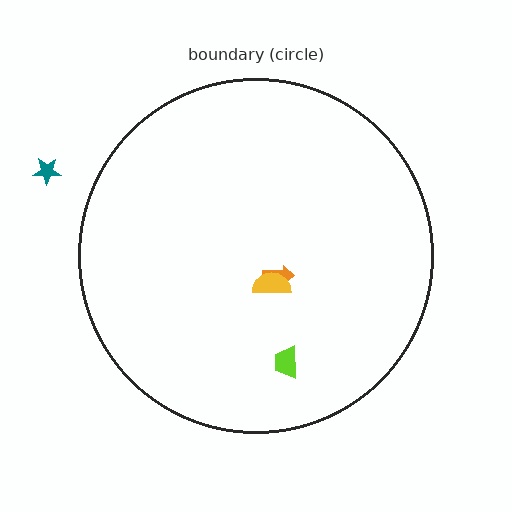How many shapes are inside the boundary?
3 inside, 1 outside.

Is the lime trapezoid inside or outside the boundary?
Inside.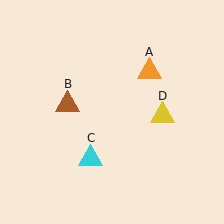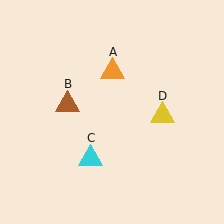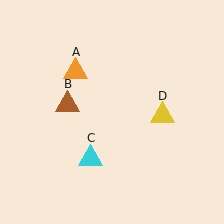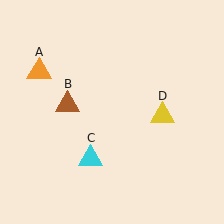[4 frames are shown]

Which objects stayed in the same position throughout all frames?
Brown triangle (object B) and cyan triangle (object C) and yellow triangle (object D) remained stationary.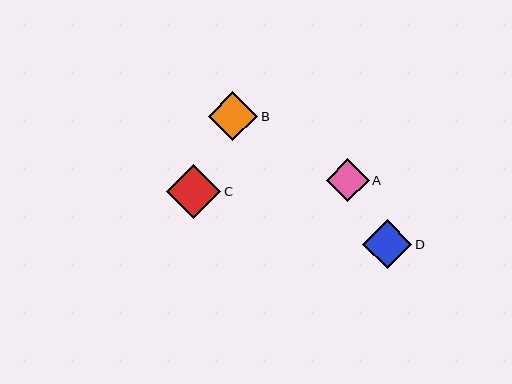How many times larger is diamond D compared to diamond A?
Diamond D is approximately 1.2 times the size of diamond A.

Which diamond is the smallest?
Diamond A is the smallest with a size of approximately 43 pixels.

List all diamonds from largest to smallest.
From largest to smallest: C, B, D, A.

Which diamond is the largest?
Diamond C is the largest with a size of approximately 54 pixels.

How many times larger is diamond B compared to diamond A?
Diamond B is approximately 1.2 times the size of diamond A.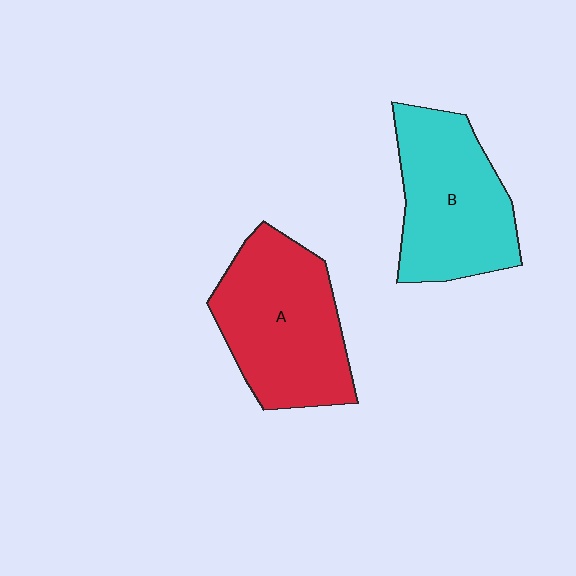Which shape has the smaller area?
Shape B (cyan).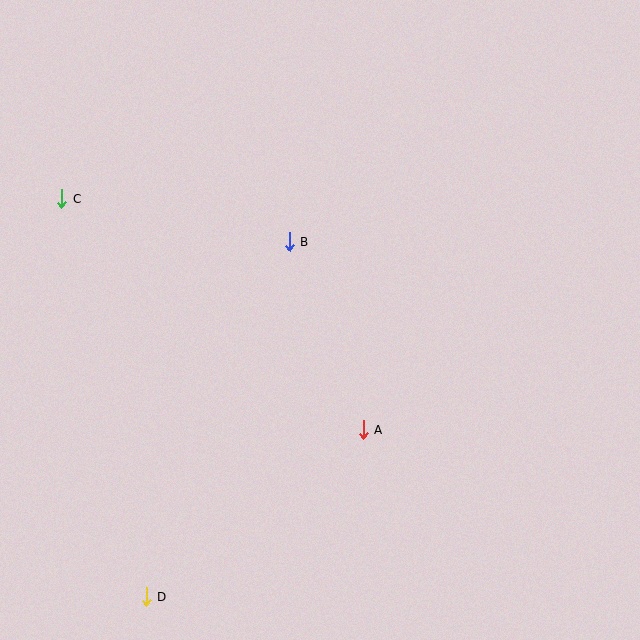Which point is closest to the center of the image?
Point B at (290, 242) is closest to the center.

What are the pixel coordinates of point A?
Point A is at (363, 429).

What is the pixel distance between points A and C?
The distance between A and C is 379 pixels.